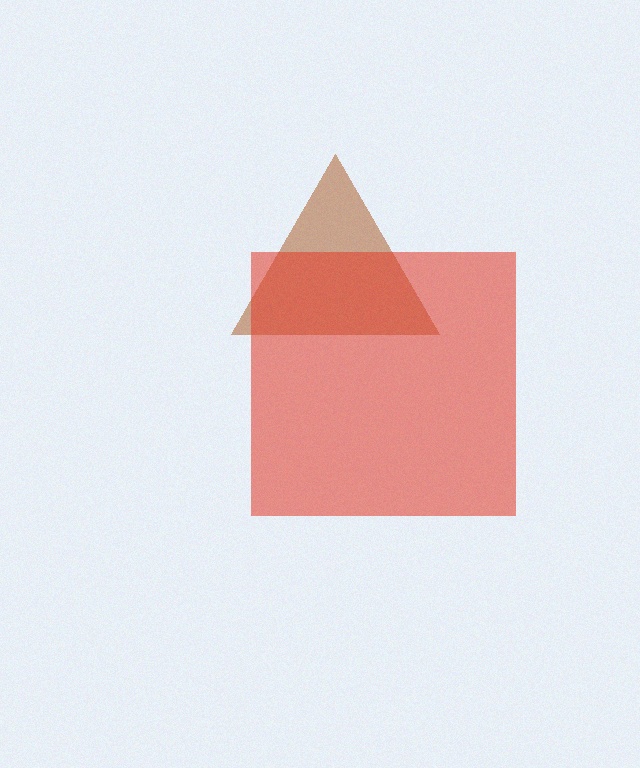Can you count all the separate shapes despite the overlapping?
Yes, there are 2 separate shapes.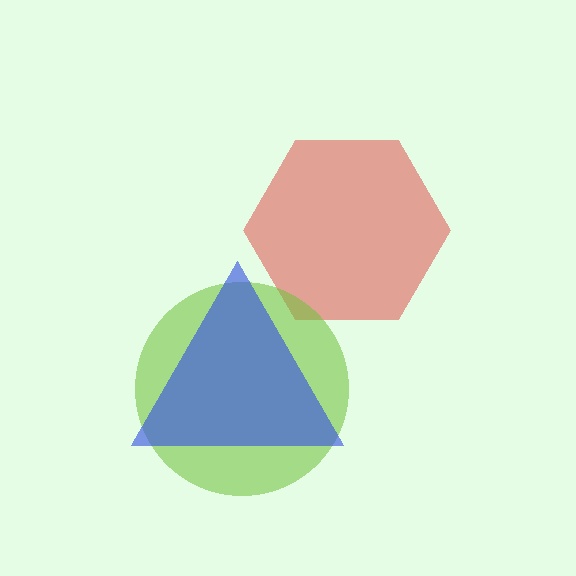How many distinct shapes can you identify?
There are 3 distinct shapes: a red hexagon, a lime circle, a blue triangle.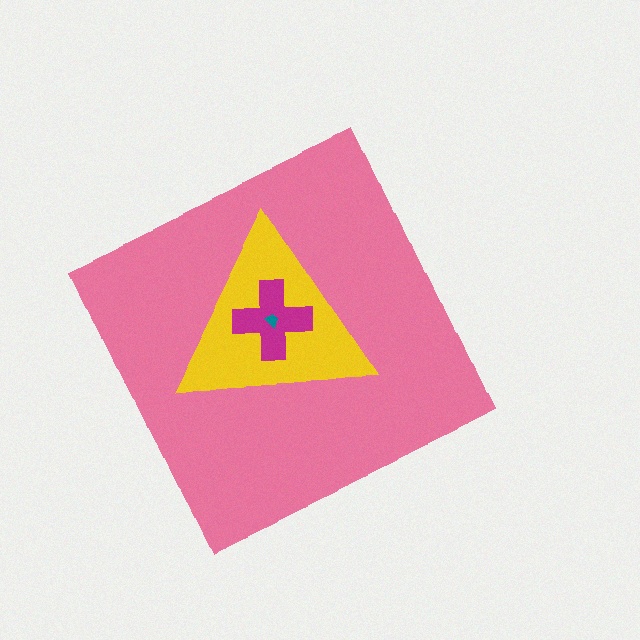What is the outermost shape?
The pink diamond.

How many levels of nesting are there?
4.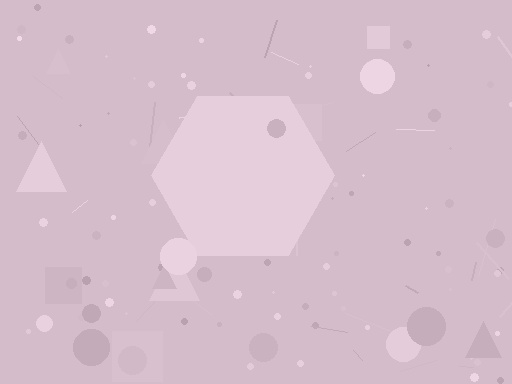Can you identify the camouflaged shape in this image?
The camouflaged shape is a hexagon.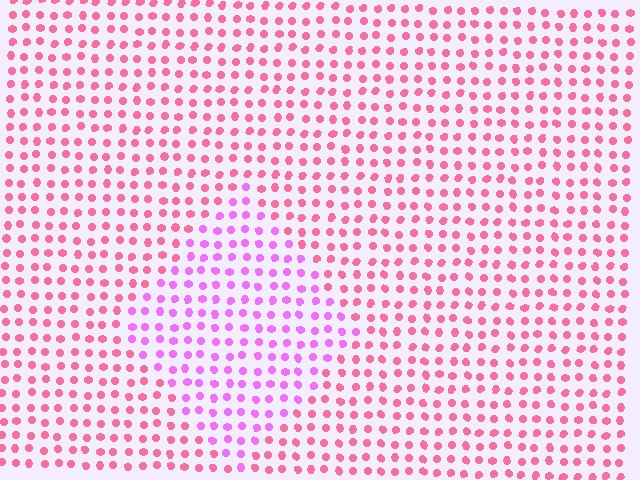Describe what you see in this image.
The image is filled with small pink elements in a uniform arrangement. A diamond-shaped region is visible where the elements are tinted to a slightly different hue, forming a subtle color boundary.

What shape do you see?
I see a diamond.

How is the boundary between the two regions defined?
The boundary is defined purely by a slight shift in hue (about 43 degrees). Spacing, size, and orientation are identical on both sides.